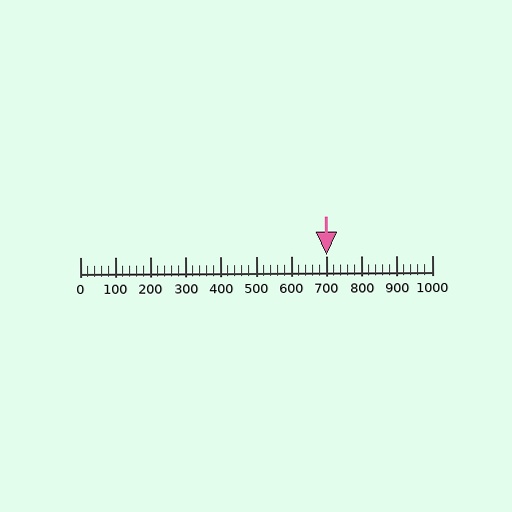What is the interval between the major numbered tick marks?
The major tick marks are spaced 100 units apart.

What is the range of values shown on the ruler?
The ruler shows values from 0 to 1000.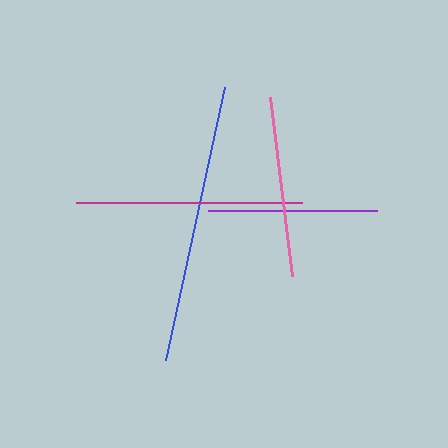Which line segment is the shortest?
The purple line is the shortest at approximately 169 pixels.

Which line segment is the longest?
The blue line is the longest at approximately 279 pixels.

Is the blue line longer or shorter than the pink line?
The blue line is longer than the pink line.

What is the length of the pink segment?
The pink segment is approximately 180 pixels long.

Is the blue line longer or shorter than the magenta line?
The blue line is longer than the magenta line.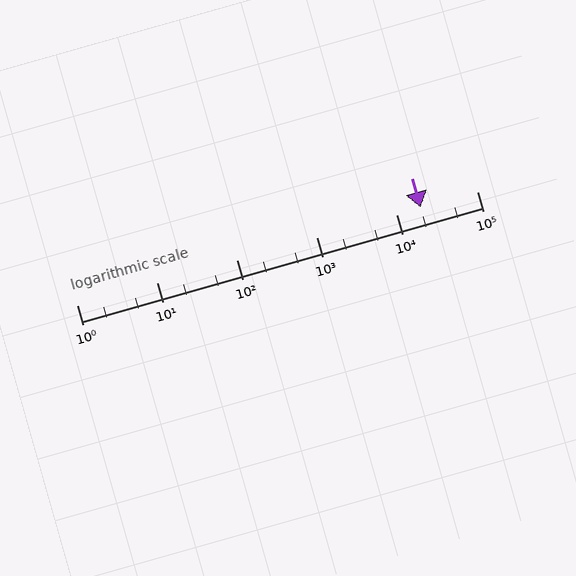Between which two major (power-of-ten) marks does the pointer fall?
The pointer is between 10000 and 100000.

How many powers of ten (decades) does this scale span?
The scale spans 5 decades, from 1 to 100000.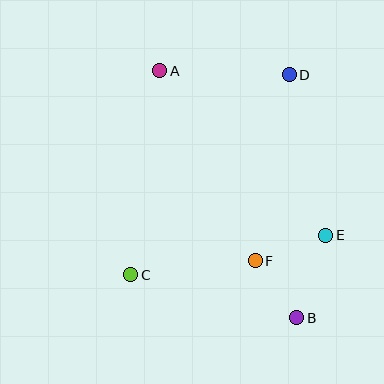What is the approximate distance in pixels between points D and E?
The distance between D and E is approximately 165 pixels.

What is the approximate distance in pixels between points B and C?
The distance between B and C is approximately 171 pixels.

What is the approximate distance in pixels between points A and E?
The distance between A and E is approximately 234 pixels.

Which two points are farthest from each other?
Points A and B are farthest from each other.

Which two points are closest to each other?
Points B and F are closest to each other.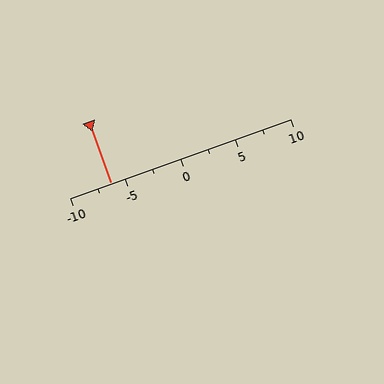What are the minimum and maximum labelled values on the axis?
The axis runs from -10 to 10.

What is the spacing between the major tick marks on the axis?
The major ticks are spaced 5 apart.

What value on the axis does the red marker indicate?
The marker indicates approximately -6.2.